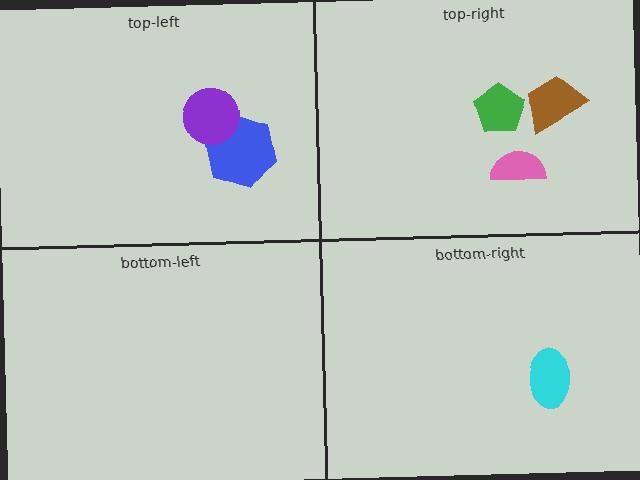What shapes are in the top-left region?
The blue hexagon, the purple circle.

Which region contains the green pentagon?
The top-right region.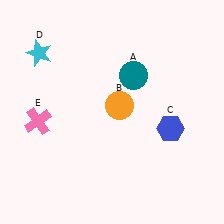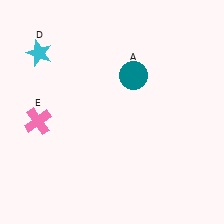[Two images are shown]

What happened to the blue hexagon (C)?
The blue hexagon (C) was removed in Image 2. It was in the bottom-right area of Image 1.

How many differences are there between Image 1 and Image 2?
There are 2 differences between the two images.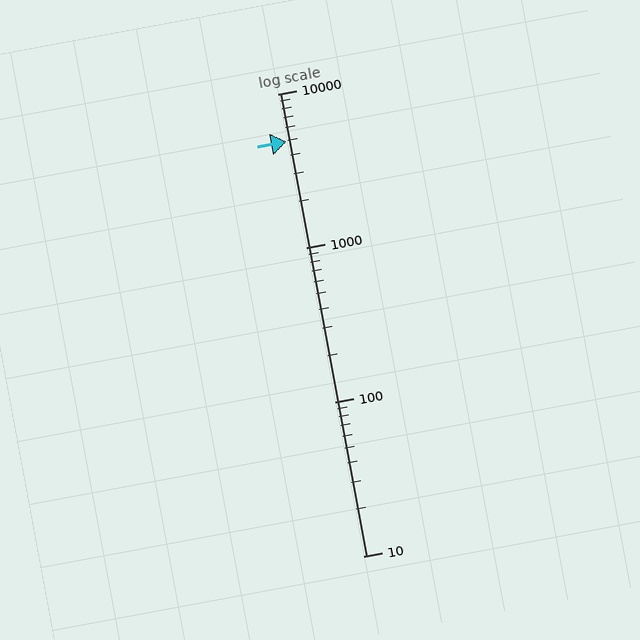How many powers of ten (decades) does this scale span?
The scale spans 3 decades, from 10 to 10000.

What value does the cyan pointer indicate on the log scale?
The pointer indicates approximately 4900.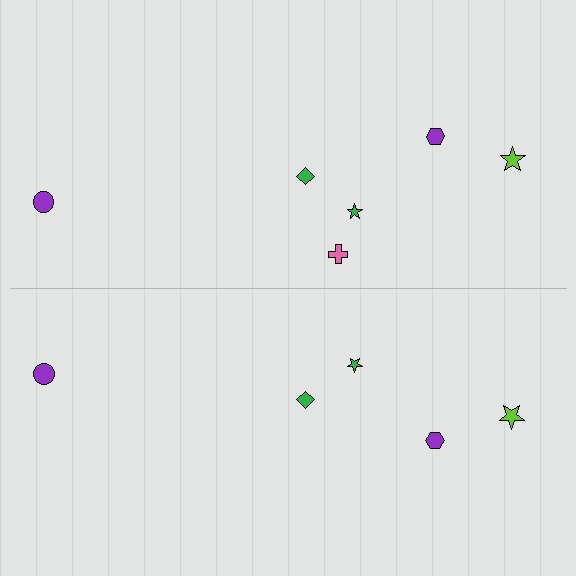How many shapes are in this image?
There are 11 shapes in this image.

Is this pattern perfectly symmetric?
No, the pattern is not perfectly symmetric. A pink cross is missing from the bottom side.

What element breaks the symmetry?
A pink cross is missing from the bottom side.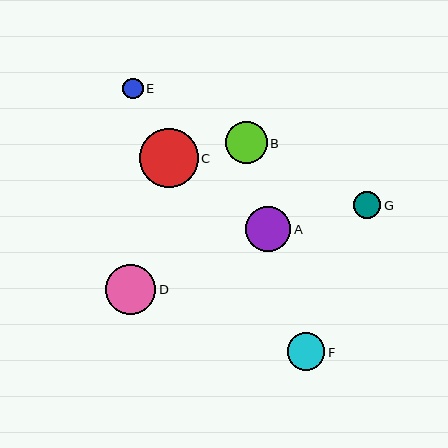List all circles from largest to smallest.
From largest to smallest: C, D, A, B, F, G, E.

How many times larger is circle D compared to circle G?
Circle D is approximately 1.8 times the size of circle G.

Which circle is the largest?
Circle C is the largest with a size of approximately 59 pixels.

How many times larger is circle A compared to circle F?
Circle A is approximately 1.2 times the size of circle F.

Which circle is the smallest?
Circle E is the smallest with a size of approximately 20 pixels.